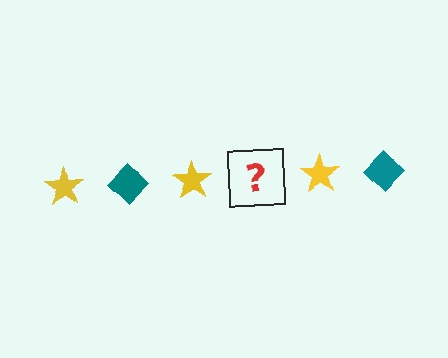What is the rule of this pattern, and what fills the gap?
The rule is that the pattern alternates between yellow star and teal diamond. The gap should be filled with a teal diamond.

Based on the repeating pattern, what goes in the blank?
The blank should be a teal diamond.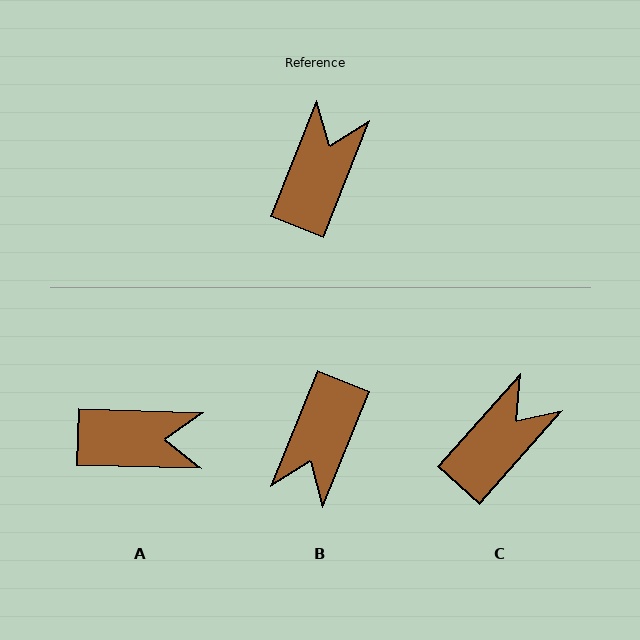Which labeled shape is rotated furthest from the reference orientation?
B, about 179 degrees away.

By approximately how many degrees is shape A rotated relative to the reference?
Approximately 70 degrees clockwise.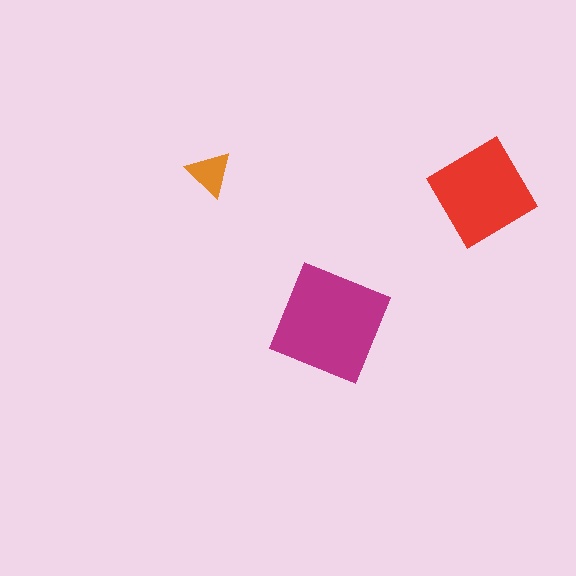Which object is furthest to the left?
The orange triangle is leftmost.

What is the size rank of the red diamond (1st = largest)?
2nd.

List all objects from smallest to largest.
The orange triangle, the red diamond, the magenta square.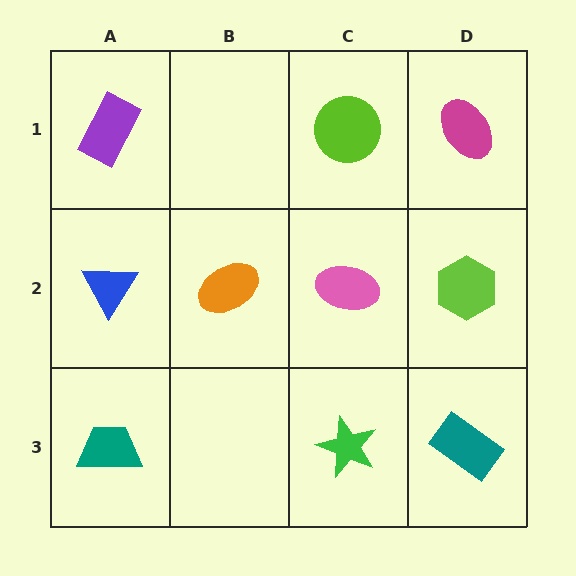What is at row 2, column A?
A blue triangle.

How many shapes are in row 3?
3 shapes.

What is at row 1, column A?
A purple rectangle.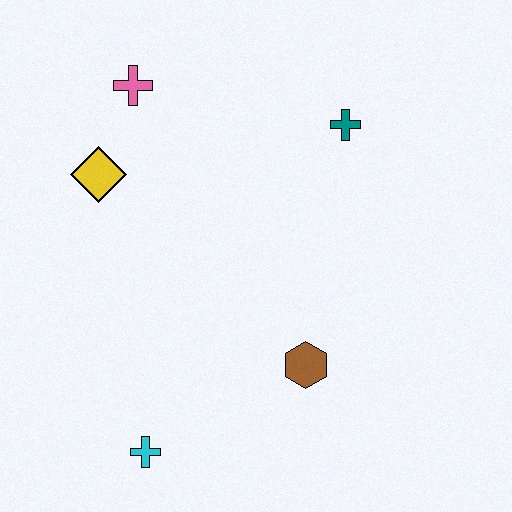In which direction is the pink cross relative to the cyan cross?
The pink cross is above the cyan cross.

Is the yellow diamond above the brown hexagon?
Yes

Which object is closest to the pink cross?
The yellow diamond is closest to the pink cross.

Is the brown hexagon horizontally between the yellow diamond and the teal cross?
Yes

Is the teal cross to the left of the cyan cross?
No